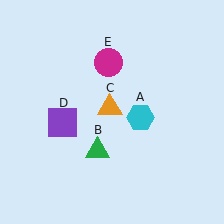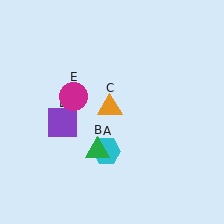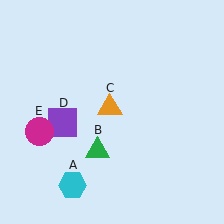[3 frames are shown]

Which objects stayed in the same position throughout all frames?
Green triangle (object B) and orange triangle (object C) and purple square (object D) remained stationary.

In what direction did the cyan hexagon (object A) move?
The cyan hexagon (object A) moved down and to the left.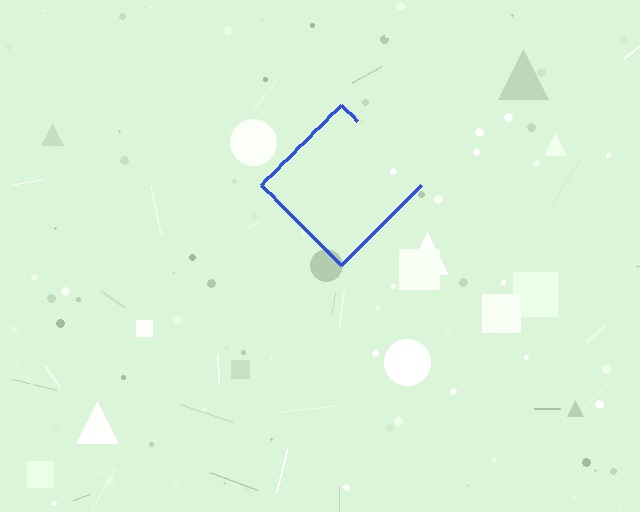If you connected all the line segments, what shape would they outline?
They would outline a diamond.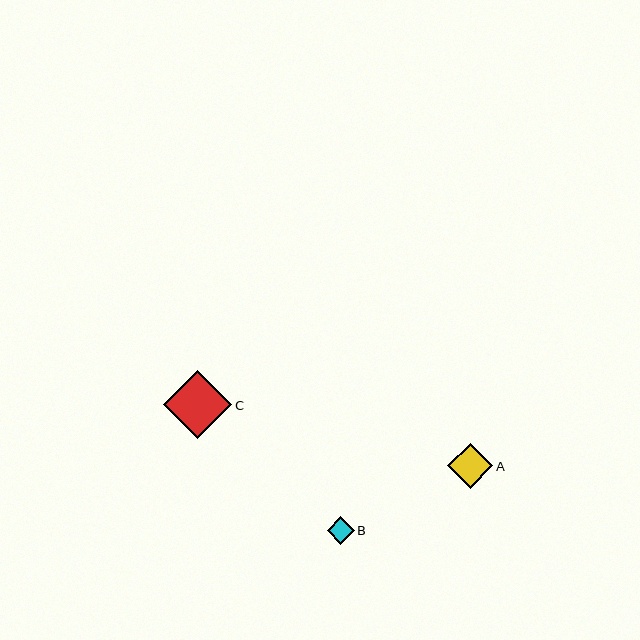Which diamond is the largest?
Diamond C is the largest with a size of approximately 69 pixels.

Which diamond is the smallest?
Diamond B is the smallest with a size of approximately 27 pixels.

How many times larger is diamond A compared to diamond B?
Diamond A is approximately 1.6 times the size of diamond B.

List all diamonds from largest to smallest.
From largest to smallest: C, A, B.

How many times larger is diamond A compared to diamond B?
Diamond A is approximately 1.6 times the size of diamond B.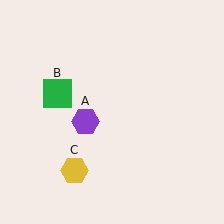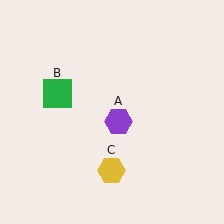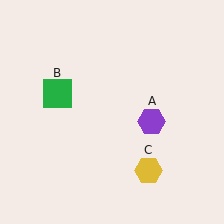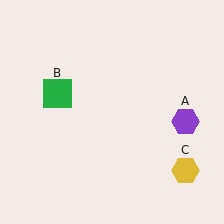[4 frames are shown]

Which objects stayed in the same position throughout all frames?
Green square (object B) remained stationary.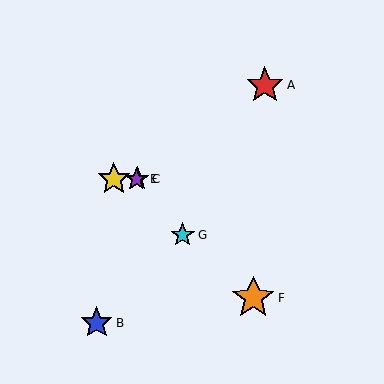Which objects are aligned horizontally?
Objects C, D, E are aligned horizontally.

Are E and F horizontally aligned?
No, E is at y≈179 and F is at y≈298.